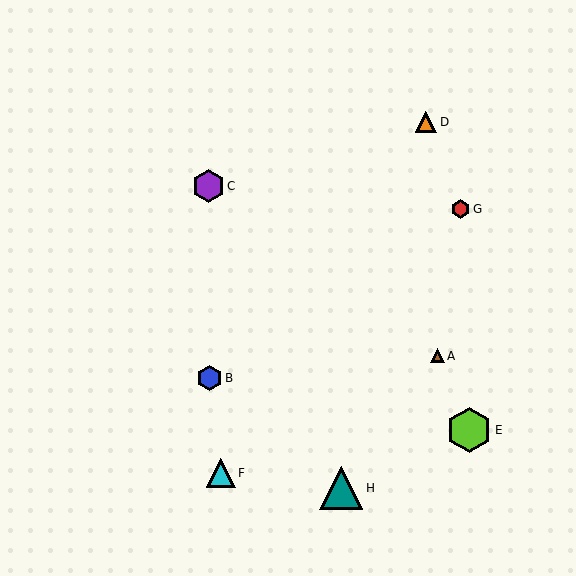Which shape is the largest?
The lime hexagon (labeled E) is the largest.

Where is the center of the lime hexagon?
The center of the lime hexagon is at (469, 430).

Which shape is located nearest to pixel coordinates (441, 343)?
The brown triangle (labeled A) at (437, 356) is nearest to that location.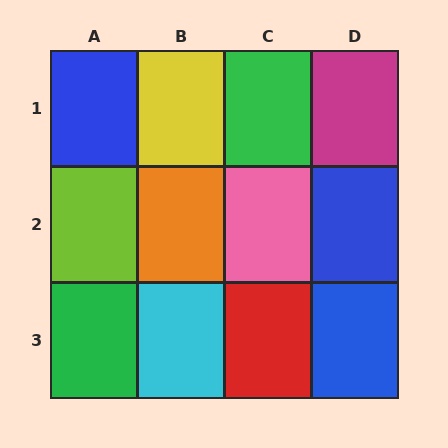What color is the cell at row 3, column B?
Cyan.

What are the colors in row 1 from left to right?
Blue, yellow, green, magenta.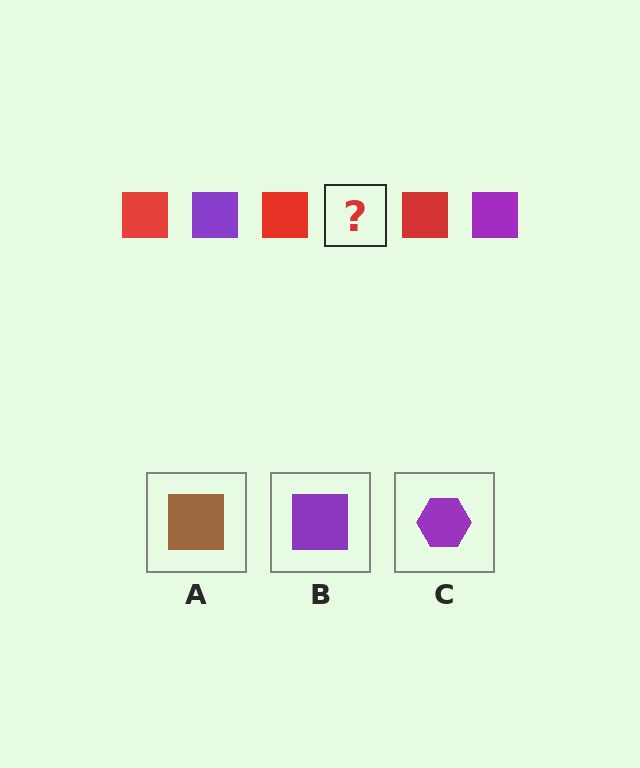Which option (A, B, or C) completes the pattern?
B.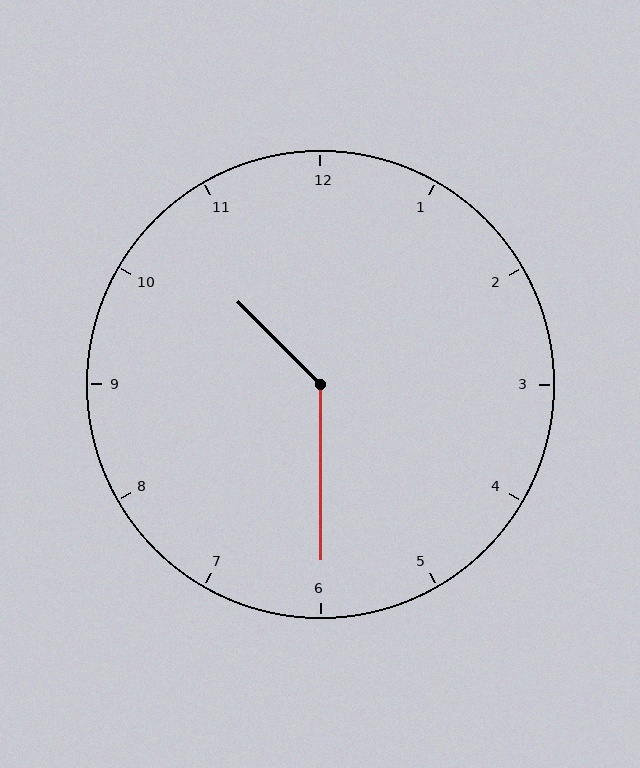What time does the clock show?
10:30.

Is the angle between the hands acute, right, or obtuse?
It is obtuse.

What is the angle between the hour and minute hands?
Approximately 135 degrees.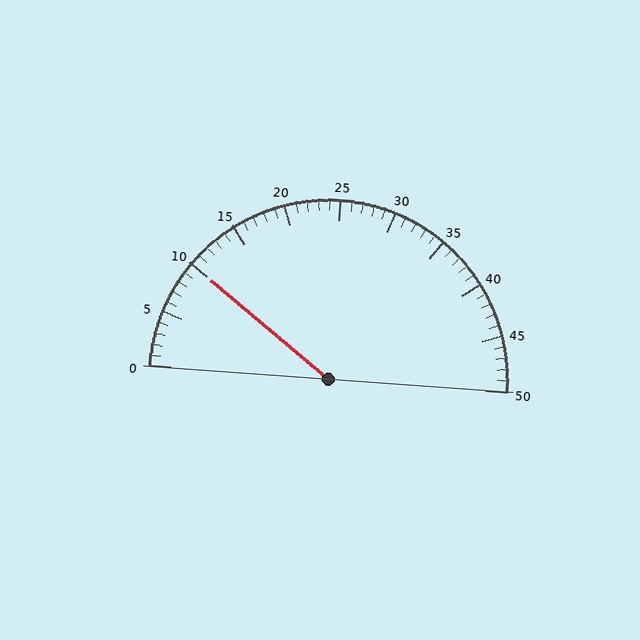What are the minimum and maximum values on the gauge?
The gauge ranges from 0 to 50.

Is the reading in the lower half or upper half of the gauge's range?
The reading is in the lower half of the range (0 to 50).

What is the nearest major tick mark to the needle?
The nearest major tick mark is 10.